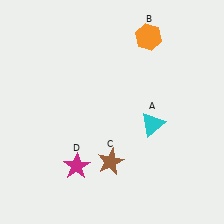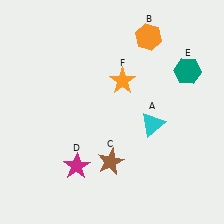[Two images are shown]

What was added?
A teal hexagon (E), an orange star (F) were added in Image 2.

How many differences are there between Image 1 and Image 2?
There are 2 differences between the two images.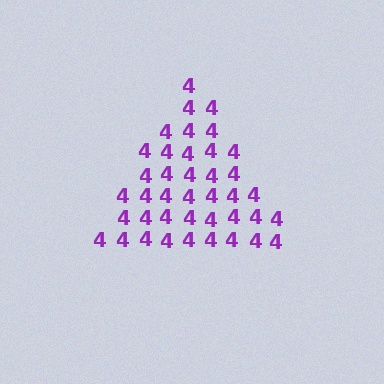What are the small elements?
The small elements are digit 4's.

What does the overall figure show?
The overall figure shows a triangle.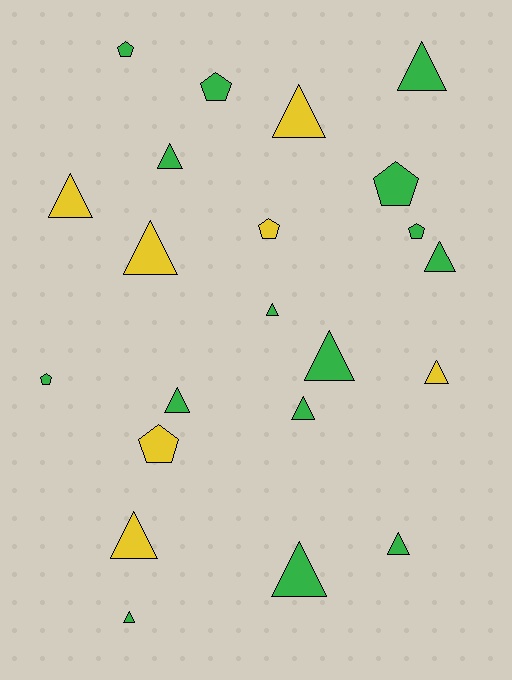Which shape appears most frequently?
Triangle, with 15 objects.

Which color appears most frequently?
Green, with 15 objects.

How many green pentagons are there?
There are 5 green pentagons.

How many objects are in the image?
There are 22 objects.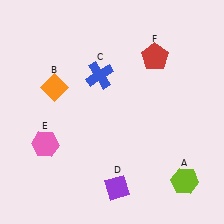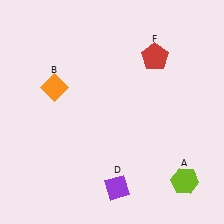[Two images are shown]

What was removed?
The pink hexagon (E), the blue cross (C) were removed in Image 2.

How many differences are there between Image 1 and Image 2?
There are 2 differences between the two images.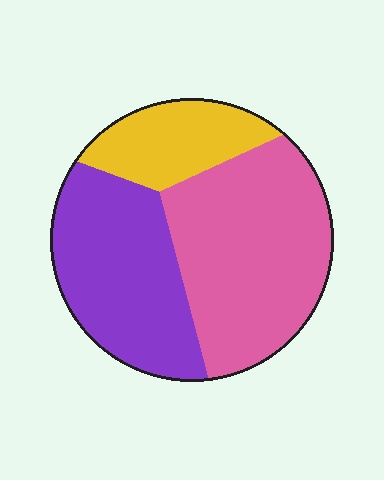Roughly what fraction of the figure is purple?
Purple takes up between a quarter and a half of the figure.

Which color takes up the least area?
Yellow, at roughly 20%.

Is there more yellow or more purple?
Purple.